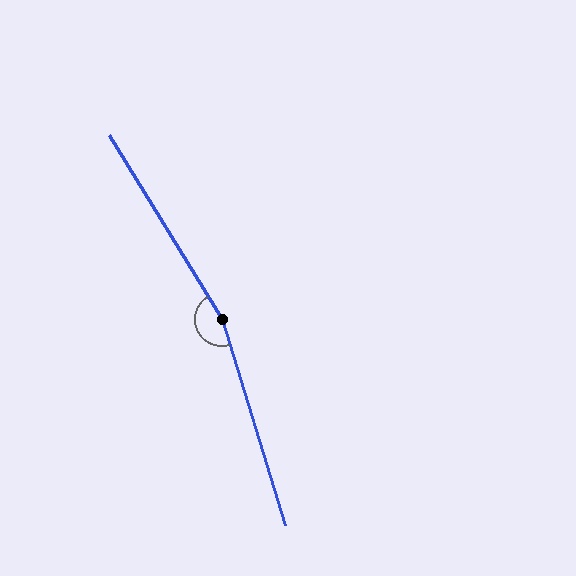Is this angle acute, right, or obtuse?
It is obtuse.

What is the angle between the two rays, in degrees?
Approximately 166 degrees.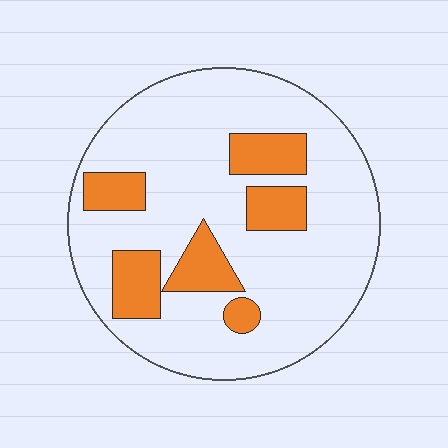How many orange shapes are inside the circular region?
6.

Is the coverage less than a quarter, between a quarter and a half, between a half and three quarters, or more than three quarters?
Less than a quarter.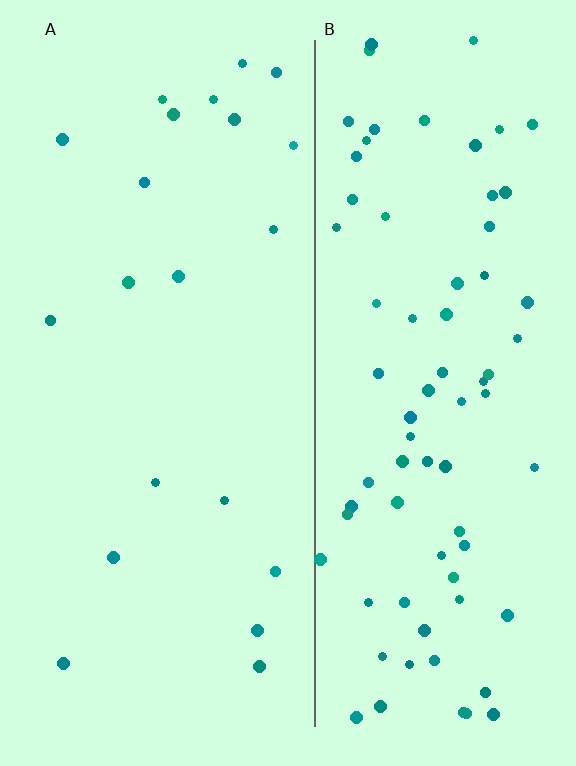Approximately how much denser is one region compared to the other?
Approximately 3.7× — region B over region A.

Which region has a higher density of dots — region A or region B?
B (the right).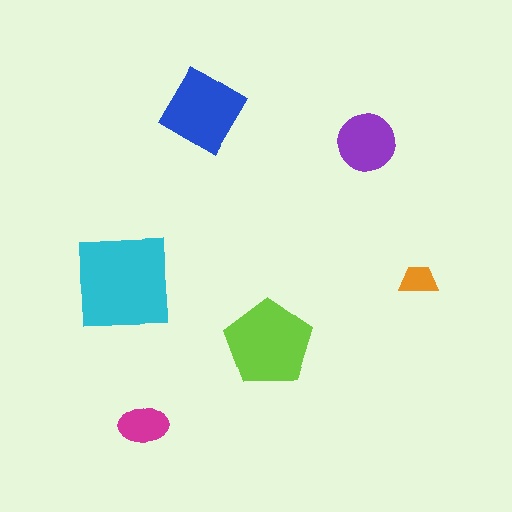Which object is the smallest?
The orange trapezoid.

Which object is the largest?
The cyan square.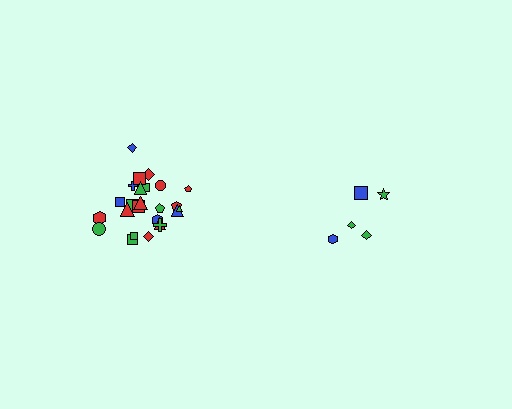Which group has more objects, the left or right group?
The left group.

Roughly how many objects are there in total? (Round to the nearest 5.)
Roughly 30 objects in total.